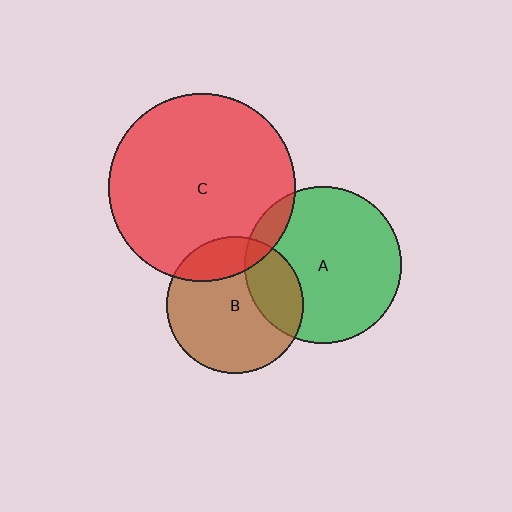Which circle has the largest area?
Circle C (red).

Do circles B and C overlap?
Yes.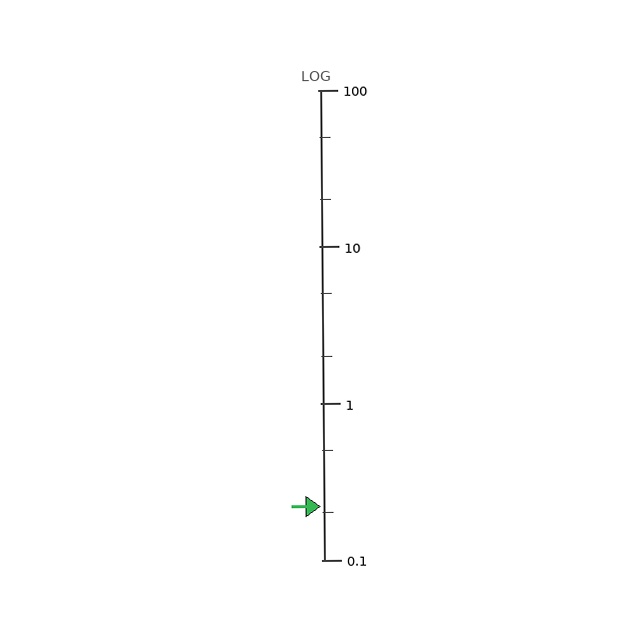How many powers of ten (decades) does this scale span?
The scale spans 3 decades, from 0.1 to 100.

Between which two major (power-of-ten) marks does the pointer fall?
The pointer is between 0.1 and 1.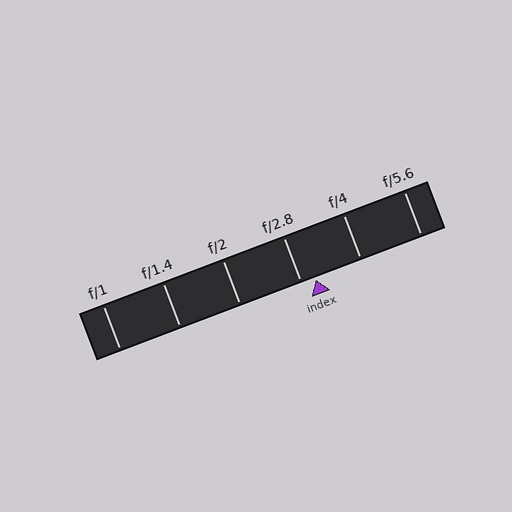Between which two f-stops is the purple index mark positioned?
The index mark is between f/2.8 and f/4.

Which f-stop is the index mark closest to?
The index mark is closest to f/2.8.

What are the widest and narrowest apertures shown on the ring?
The widest aperture shown is f/1 and the narrowest is f/5.6.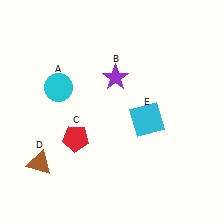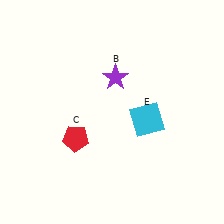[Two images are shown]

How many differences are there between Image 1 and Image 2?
There are 2 differences between the two images.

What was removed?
The brown triangle (D), the cyan circle (A) were removed in Image 2.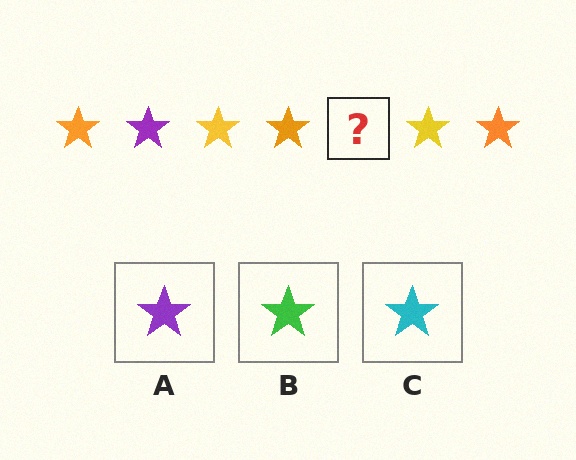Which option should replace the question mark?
Option A.